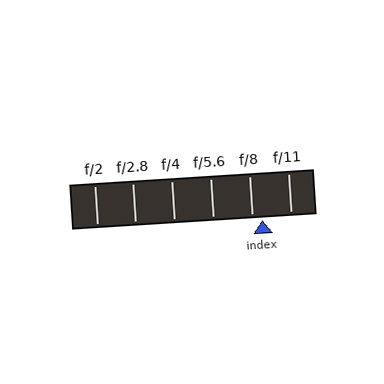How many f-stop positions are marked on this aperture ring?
There are 6 f-stop positions marked.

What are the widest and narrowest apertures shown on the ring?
The widest aperture shown is f/2 and the narrowest is f/11.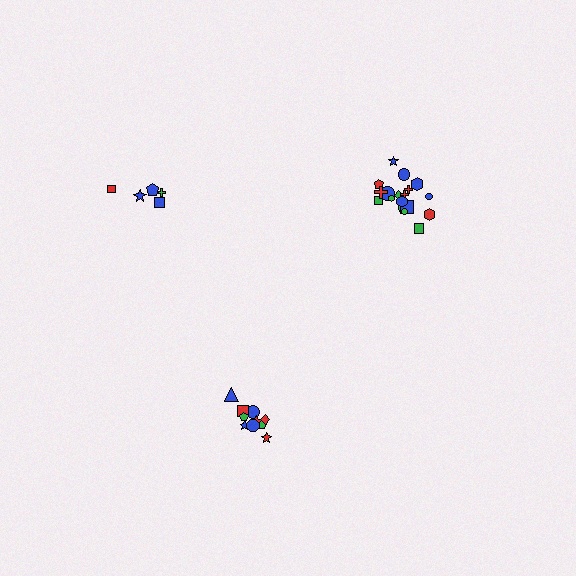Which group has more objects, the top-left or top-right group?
The top-right group.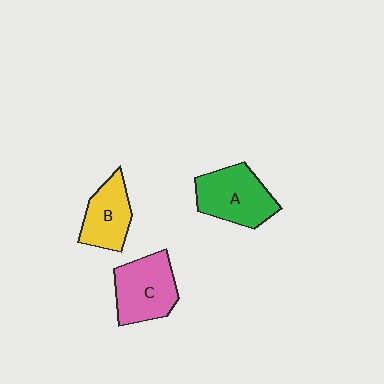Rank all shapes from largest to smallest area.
From largest to smallest: A (green), C (pink), B (yellow).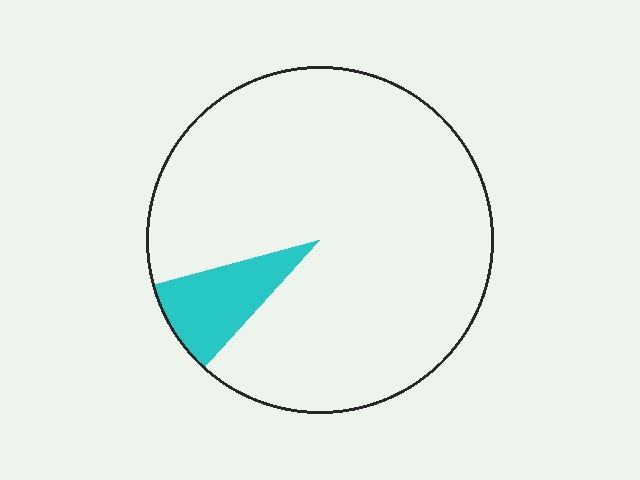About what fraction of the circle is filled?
About one tenth (1/10).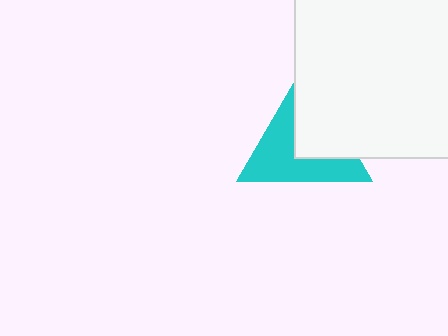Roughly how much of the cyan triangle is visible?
About half of it is visible (roughly 55%).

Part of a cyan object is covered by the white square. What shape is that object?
It is a triangle.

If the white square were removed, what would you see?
You would see the complete cyan triangle.